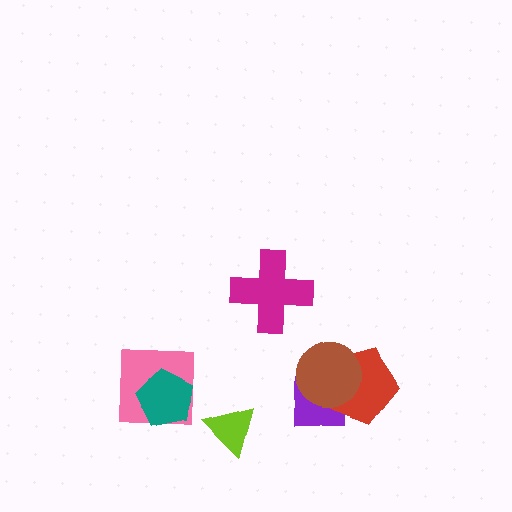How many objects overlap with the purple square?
2 objects overlap with the purple square.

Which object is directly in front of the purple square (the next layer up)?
The red pentagon is directly in front of the purple square.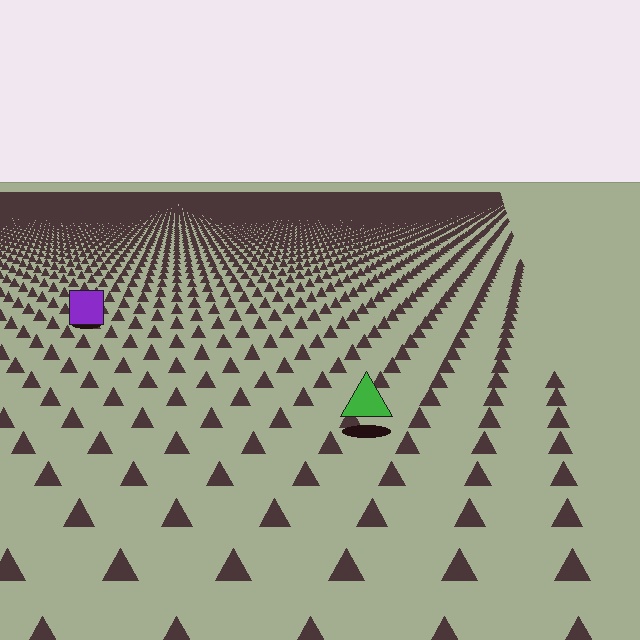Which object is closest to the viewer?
The green triangle is closest. The texture marks near it are larger and more spread out.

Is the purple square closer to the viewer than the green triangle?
No. The green triangle is closer — you can tell from the texture gradient: the ground texture is coarser near it.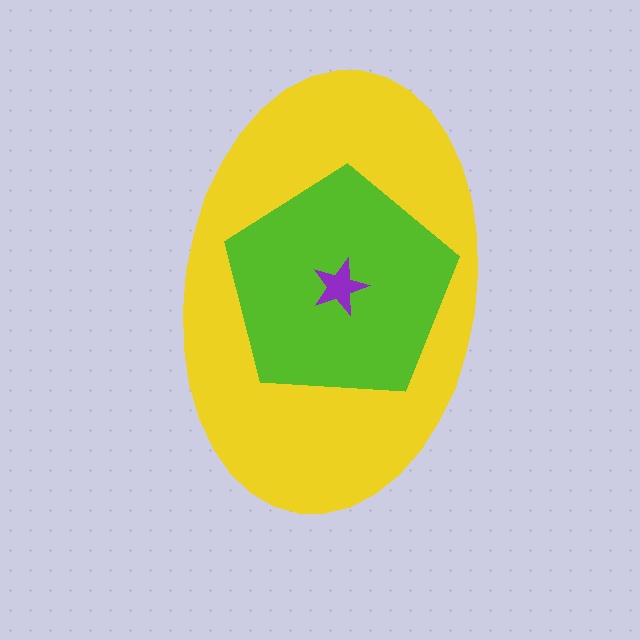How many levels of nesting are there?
3.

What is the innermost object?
The purple star.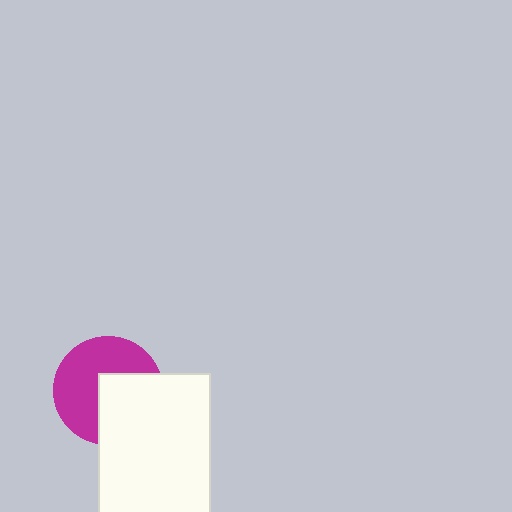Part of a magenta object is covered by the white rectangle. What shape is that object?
It is a circle.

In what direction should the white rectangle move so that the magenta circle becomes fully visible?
The white rectangle should move toward the lower-right. That is the shortest direction to clear the overlap and leave the magenta circle fully visible.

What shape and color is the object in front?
The object in front is a white rectangle.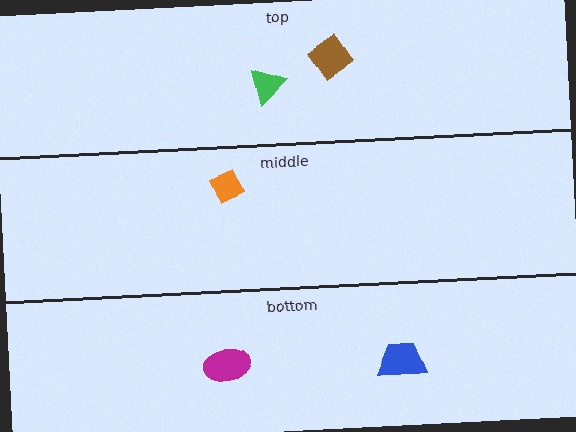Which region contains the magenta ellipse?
The bottom region.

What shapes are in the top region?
The brown diamond, the green triangle.